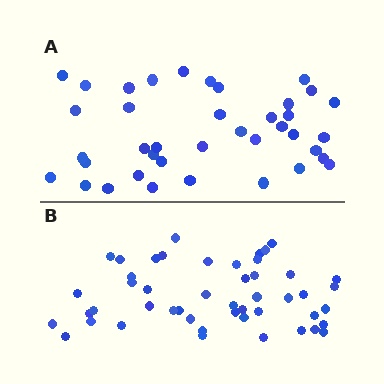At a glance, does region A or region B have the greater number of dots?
Region B (the bottom region) has more dots.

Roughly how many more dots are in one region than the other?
Region B has roughly 8 or so more dots than region A.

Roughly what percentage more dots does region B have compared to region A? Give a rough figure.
About 25% more.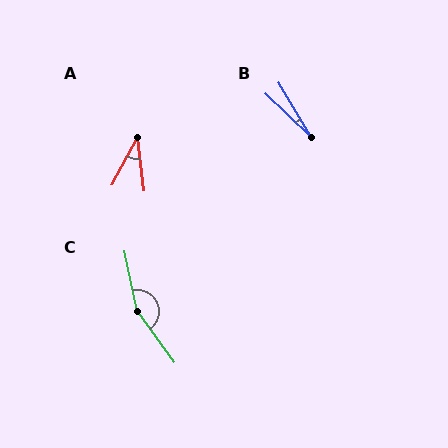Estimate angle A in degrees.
Approximately 36 degrees.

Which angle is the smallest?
B, at approximately 15 degrees.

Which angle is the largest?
C, at approximately 157 degrees.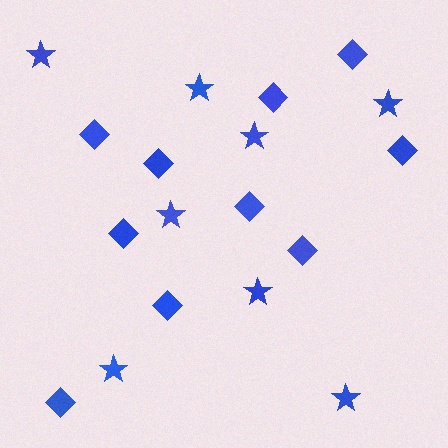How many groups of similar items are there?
There are 2 groups: one group of diamonds (10) and one group of stars (8).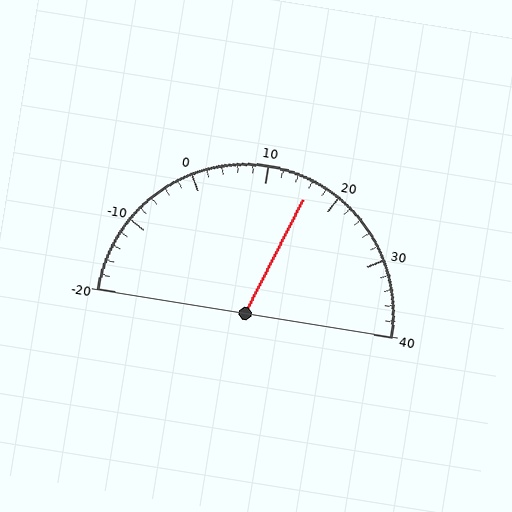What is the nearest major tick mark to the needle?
The nearest major tick mark is 20.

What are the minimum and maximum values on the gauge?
The gauge ranges from -20 to 40.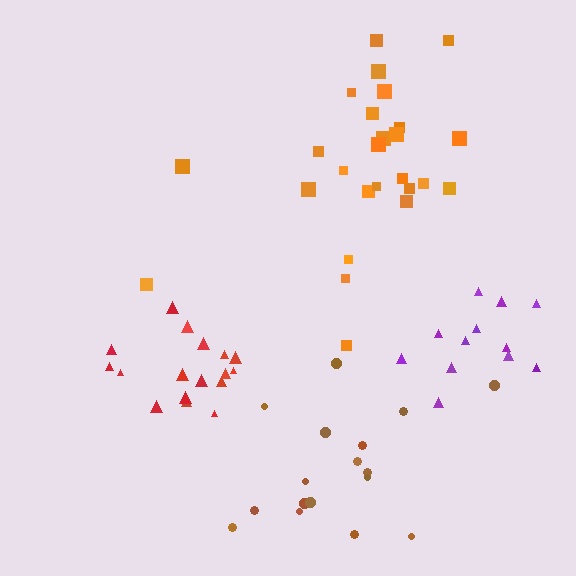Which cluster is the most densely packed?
Red.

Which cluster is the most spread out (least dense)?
Brown.